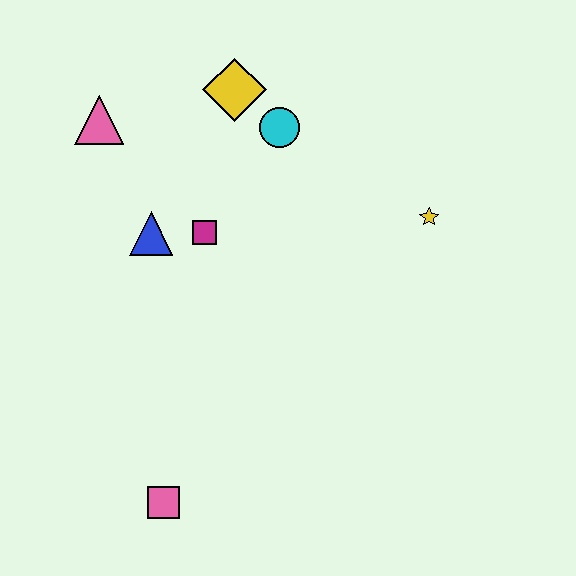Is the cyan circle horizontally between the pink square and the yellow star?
Yes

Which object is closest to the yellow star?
The cyan circle is closest to the yellow star.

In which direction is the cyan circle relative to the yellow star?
The cyan circle is to the left of the yellow star.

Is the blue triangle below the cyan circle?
Yes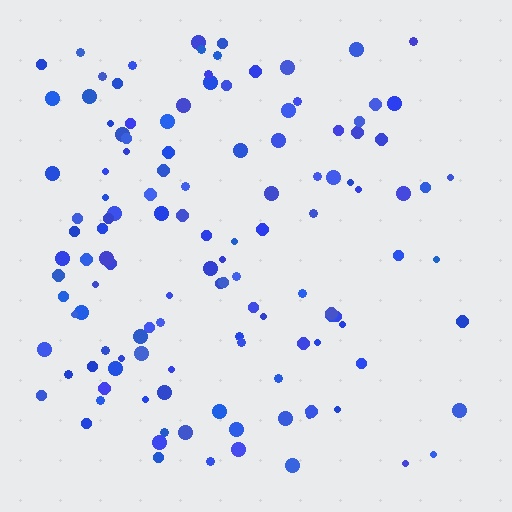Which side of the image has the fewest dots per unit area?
The right.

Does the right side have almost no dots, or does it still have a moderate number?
Still a moderate number, just noticeably fewer than the left.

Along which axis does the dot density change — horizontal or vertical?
Horizontal.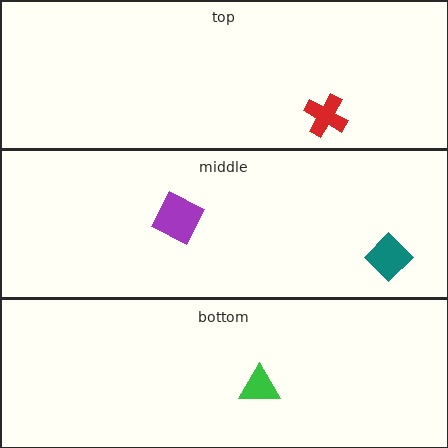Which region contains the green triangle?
The bottom region.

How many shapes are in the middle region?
2.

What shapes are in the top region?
The red cross.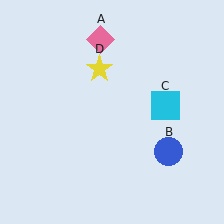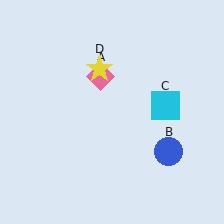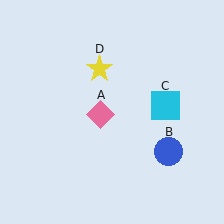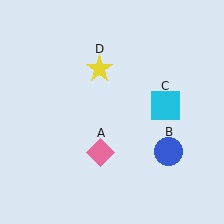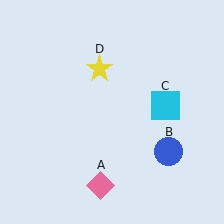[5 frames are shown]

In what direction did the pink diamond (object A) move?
The pink diamond (object A) moved down.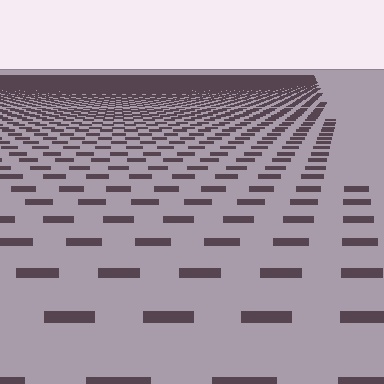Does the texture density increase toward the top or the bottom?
Density increases toward the top.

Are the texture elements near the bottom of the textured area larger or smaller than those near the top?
Larger. Near the bottom, elements are closer to the viewer and appear at a bigger on-screen size.